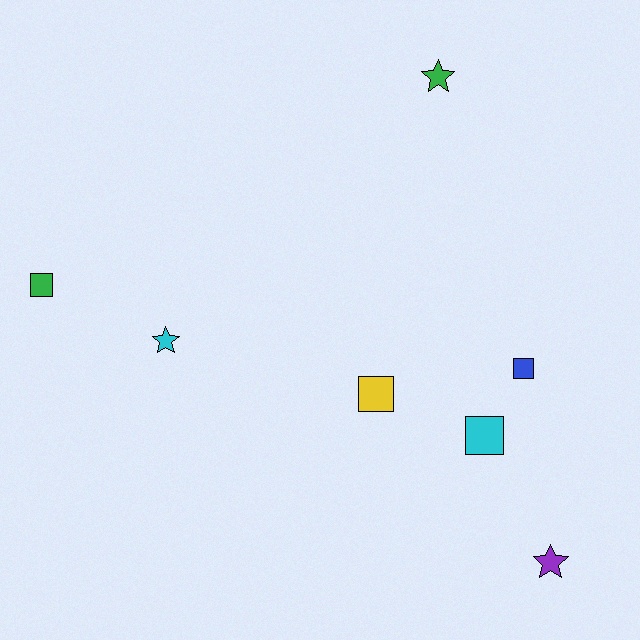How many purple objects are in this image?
There is 1 purple object.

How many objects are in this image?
There are 7 objects.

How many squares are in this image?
There are 4 squares.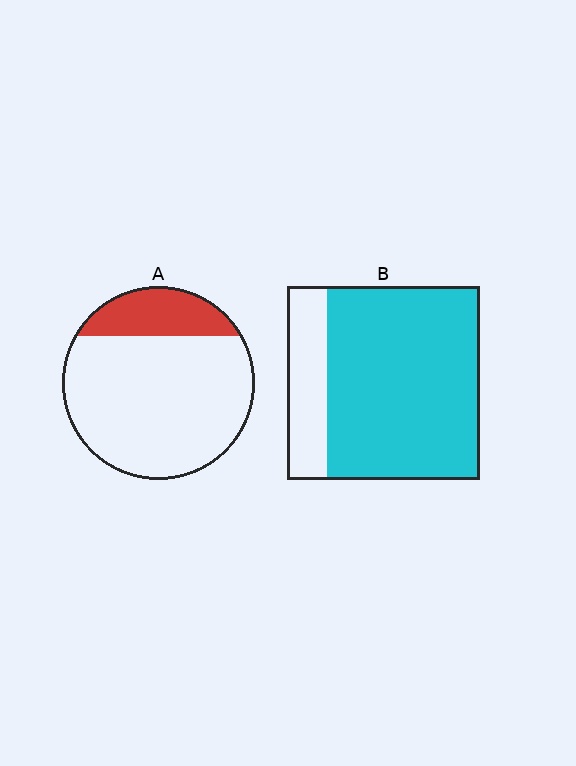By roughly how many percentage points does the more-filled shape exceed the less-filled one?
By roughly 60 percentage points (B over A).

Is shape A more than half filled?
No.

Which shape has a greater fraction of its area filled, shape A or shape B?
Shape B.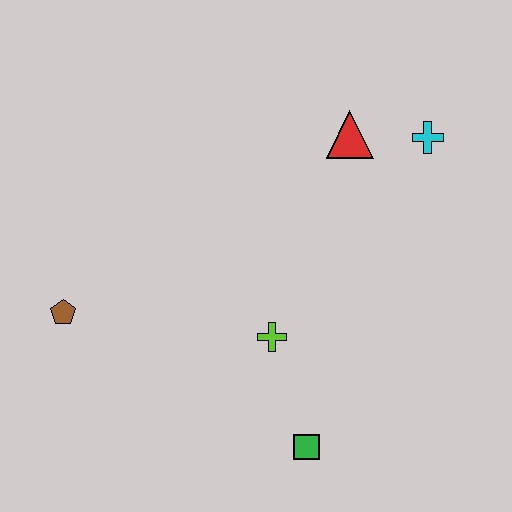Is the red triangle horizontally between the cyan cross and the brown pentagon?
Yes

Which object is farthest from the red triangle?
The brown pentagon is farthest from the red triangle.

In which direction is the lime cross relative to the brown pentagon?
The lime cross is to the right of the brown pentagon.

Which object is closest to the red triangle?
The cyan cross is closest to the red triangle.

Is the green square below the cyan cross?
Yes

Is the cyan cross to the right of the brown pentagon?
Yes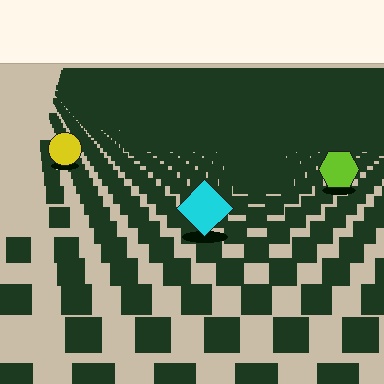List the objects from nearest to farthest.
From nearest to farthest: the cyan diamond, the lime hexagon, the yellow circle.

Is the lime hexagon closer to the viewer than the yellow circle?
Yes. The lime hexagon is closer — you can tell from the texture gradient: the ground texture is coarser near it.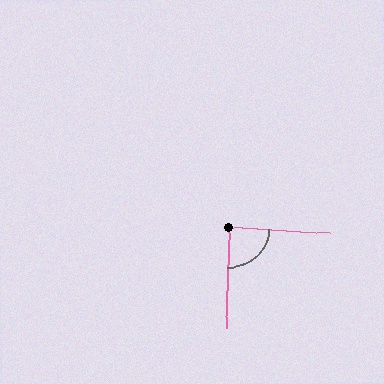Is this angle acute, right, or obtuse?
It is approximately a right angle.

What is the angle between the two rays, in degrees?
Approximately 88 degrees.